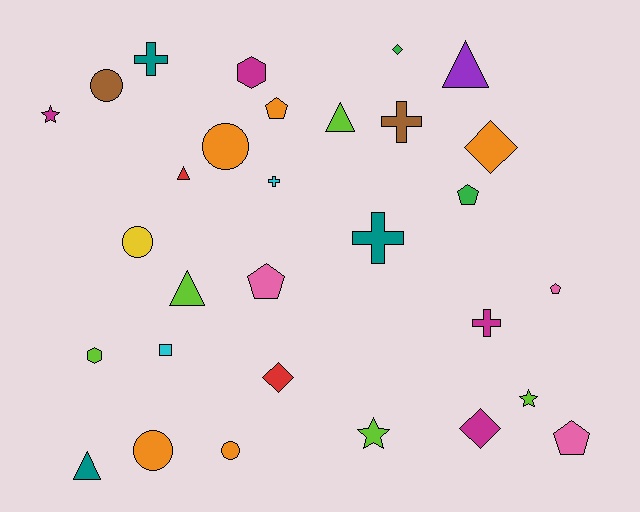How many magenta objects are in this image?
There are 4 magenta objects.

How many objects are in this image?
There are 30 objects.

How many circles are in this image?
There are 5 circles.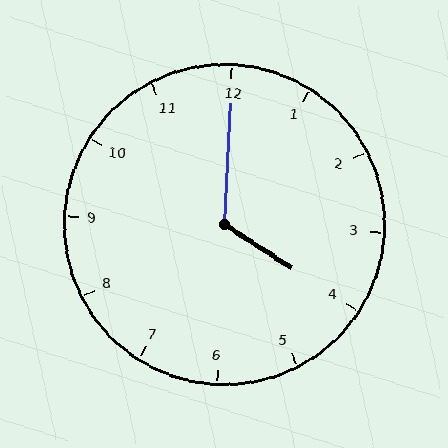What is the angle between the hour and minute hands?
Approximately 120 degrees.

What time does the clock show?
4:00.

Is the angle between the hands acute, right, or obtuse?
It is obtuse.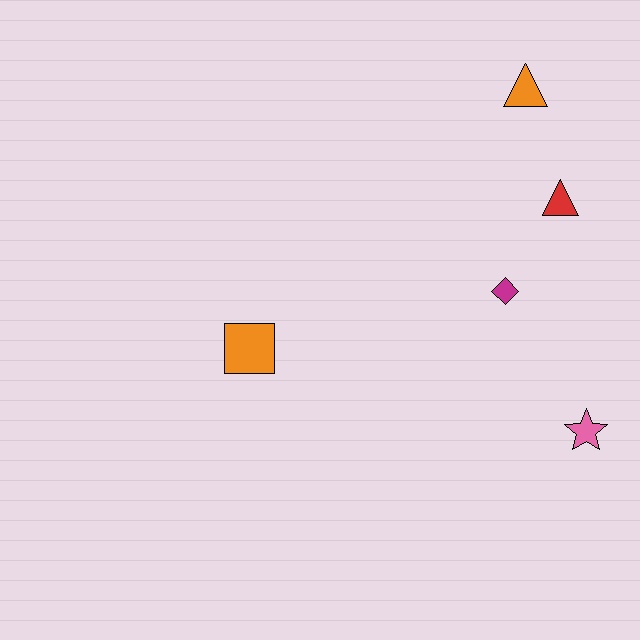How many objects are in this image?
There are 5 objects.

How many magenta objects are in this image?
There is 1 magenta object.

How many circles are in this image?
There are no circles.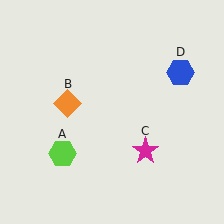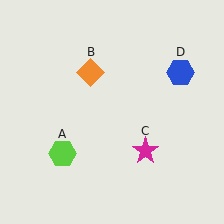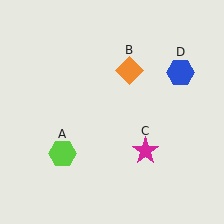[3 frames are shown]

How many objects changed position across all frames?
1 object changed position: orange diamond (object B).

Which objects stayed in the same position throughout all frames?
Lime hexagon (object A) and magenta star (object C) and blue hexagon (object D) remained stationary.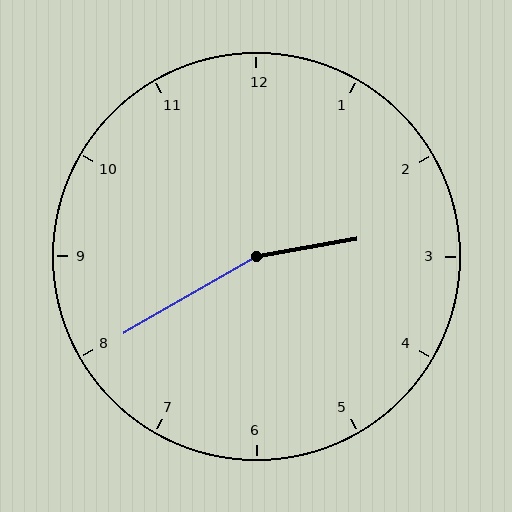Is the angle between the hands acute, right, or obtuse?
It is obtuse.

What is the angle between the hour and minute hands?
Approximately 160 degrees.